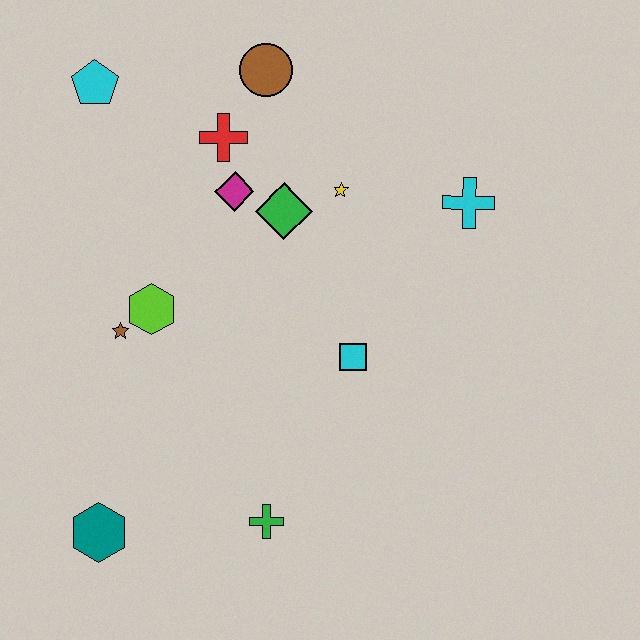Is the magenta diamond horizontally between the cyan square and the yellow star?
No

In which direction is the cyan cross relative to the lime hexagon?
The cyan cross is to the right of the lime hexagon.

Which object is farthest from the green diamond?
The teal hexagon is farthest from the green diamond.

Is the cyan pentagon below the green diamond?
No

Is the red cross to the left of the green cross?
Yes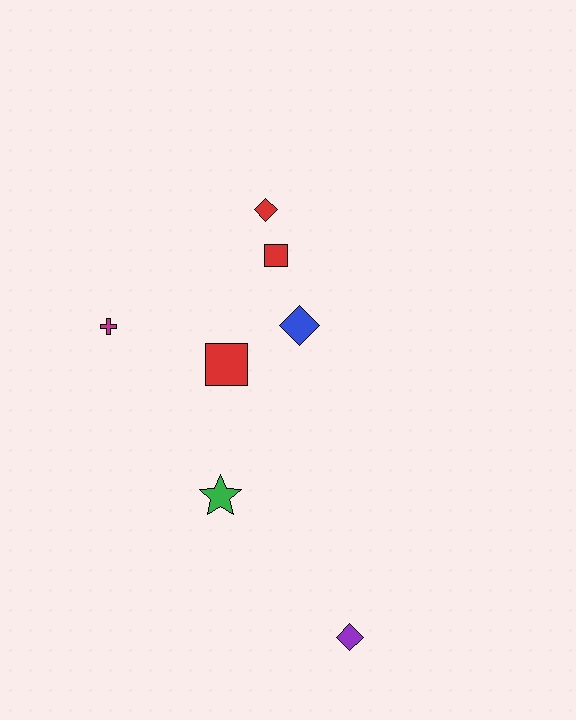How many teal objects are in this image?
There are no teal objects.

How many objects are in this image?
There are 7 objects.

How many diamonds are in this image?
There are 3 diamonds.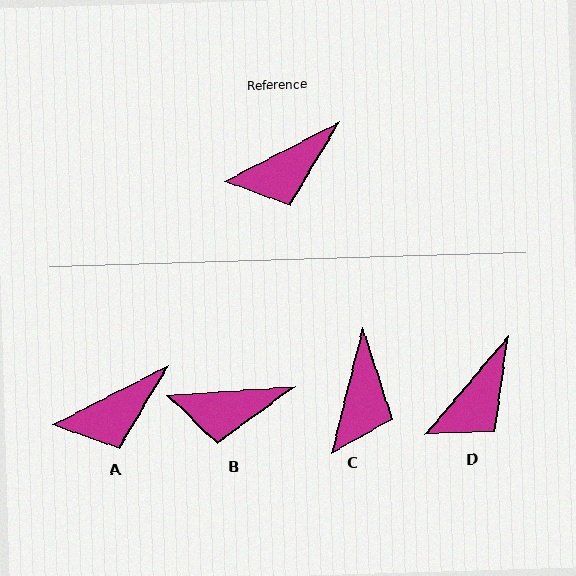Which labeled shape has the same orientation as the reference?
A.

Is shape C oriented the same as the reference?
No, it is off by about 49 degrees.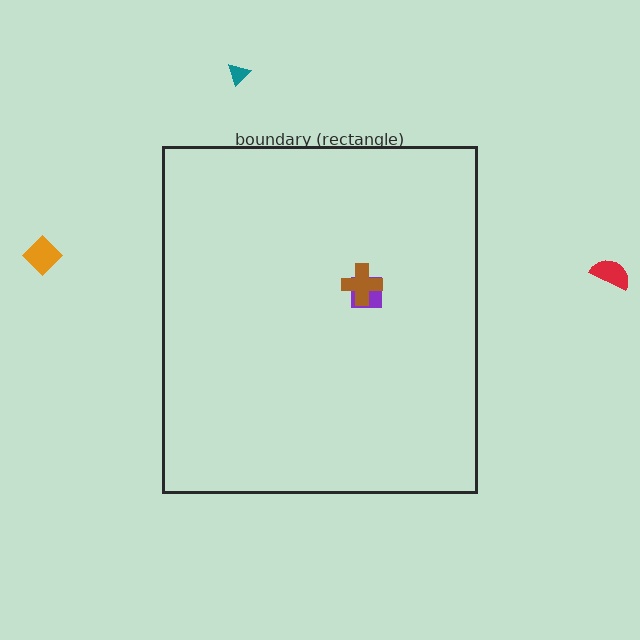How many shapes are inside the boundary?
2 inside, 3 outside.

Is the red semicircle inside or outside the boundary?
Outside.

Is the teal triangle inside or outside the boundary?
Outside.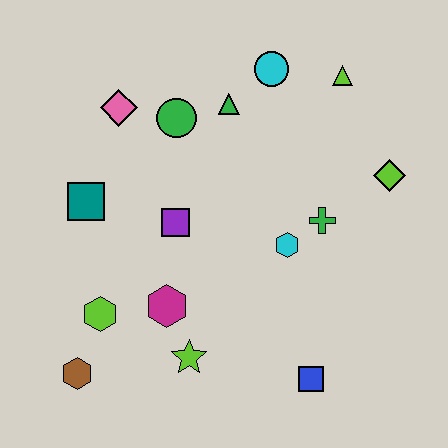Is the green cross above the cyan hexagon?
Yes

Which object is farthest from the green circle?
The blue square is farthest from the green circle.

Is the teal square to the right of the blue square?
No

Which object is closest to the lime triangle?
The cyan circle is closest to the lime triangle.